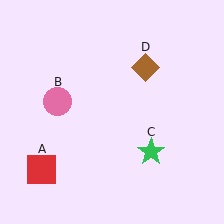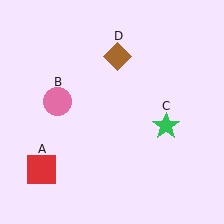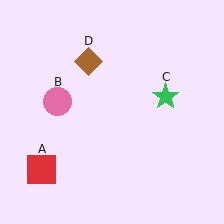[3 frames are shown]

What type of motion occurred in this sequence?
The green star (object C), brown diamond (object D) rotated counterclockwise around the center of the scene.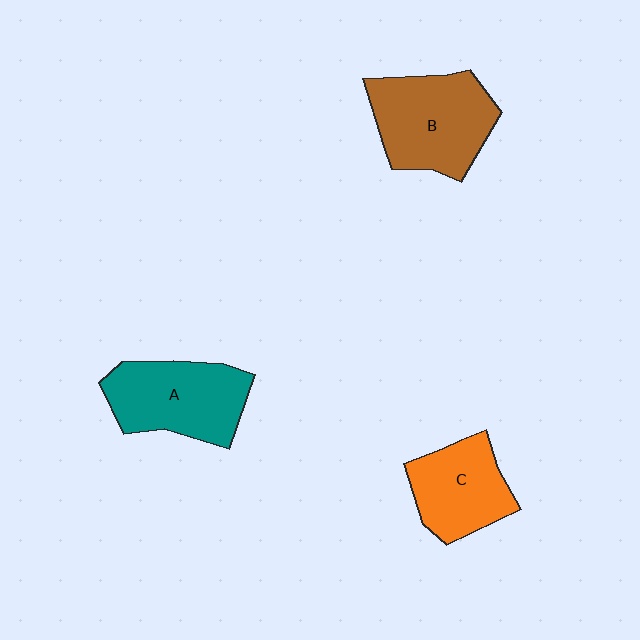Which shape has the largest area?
Shape B (brown).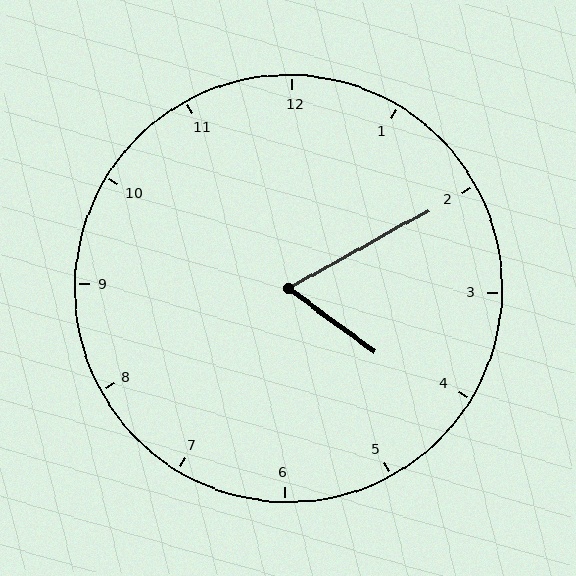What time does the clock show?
4:10.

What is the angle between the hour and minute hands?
Approximately 65 degrees.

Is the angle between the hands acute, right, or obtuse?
It is acute.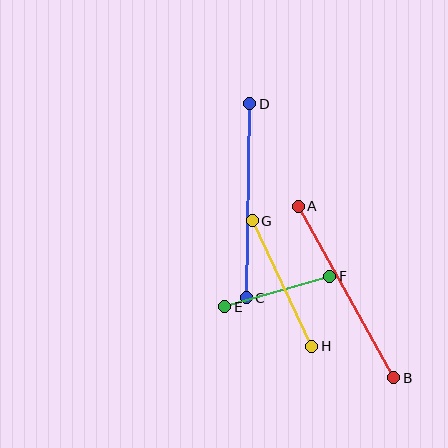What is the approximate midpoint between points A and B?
The midpoint is at approximately (346, 292) pixels.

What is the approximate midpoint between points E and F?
The midpoint is at approximately (277, 292) pixels.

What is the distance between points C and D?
The distance is approximately 194 pixels.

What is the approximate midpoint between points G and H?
The midpoint is at approximately (282, 283) pixels.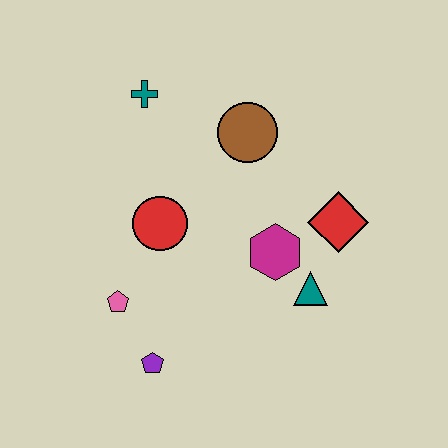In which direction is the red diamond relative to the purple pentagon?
The red diamond is to the right of the purple pentagon.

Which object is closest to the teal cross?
The brown circle is closest to the teal cross.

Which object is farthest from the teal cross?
The purple pentagon is farthest from the teal cross.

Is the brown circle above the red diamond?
Yes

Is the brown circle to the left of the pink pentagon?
No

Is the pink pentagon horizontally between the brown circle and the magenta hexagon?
No